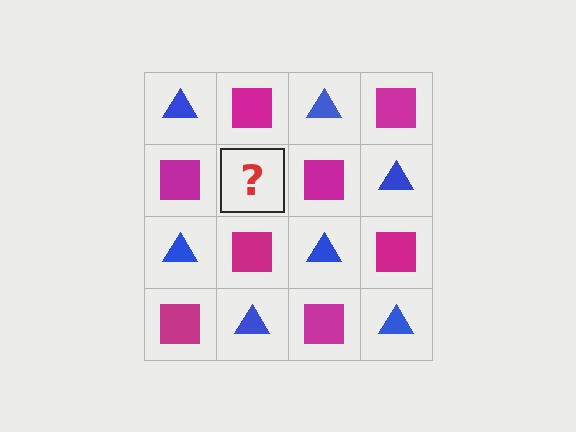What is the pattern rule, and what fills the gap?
The rule is that it alternates blue triangle and magenta square in a checkerboard pattern. The gap should be filled with a blue triangle.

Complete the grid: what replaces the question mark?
The question mark should be replaced with a blue triangle.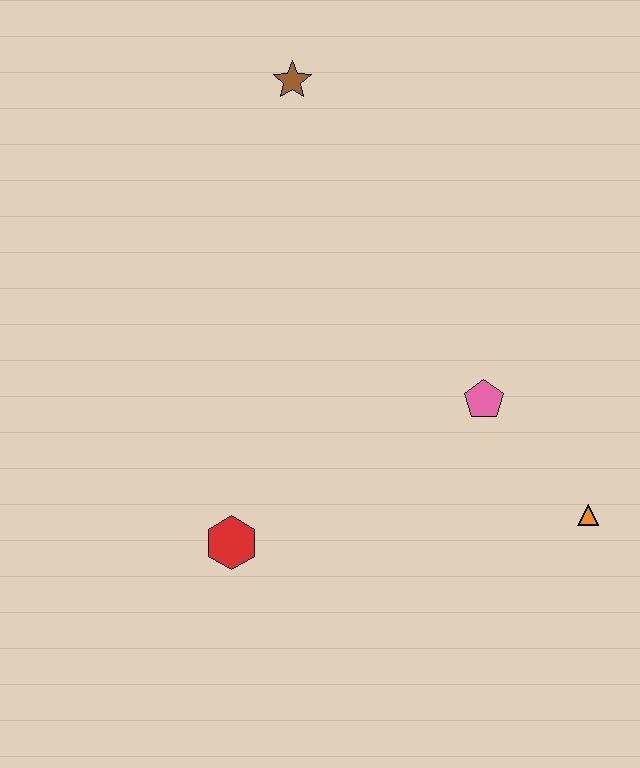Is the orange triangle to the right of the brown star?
Yes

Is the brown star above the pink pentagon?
Yes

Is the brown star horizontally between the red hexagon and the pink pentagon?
Yes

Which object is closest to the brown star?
The pink pentagon is closest to the brown star.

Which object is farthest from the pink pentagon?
The brown star is farthest from the pink pentagon.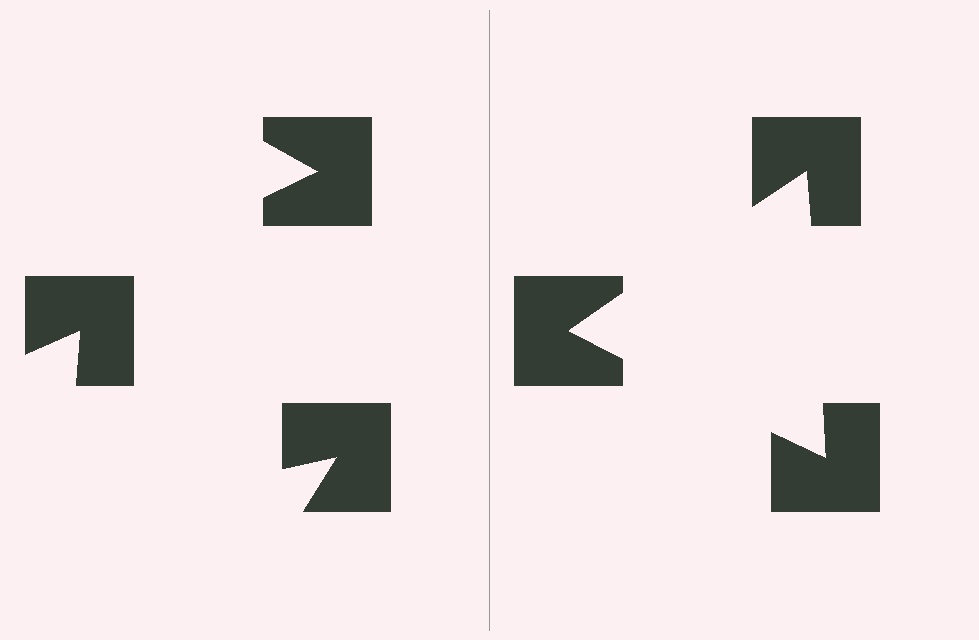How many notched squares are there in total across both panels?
6 — 3 on each side.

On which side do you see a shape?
An illusory triangle appears on the right side. On the left side the wedge cuts are rotated, so no coherent shape forms.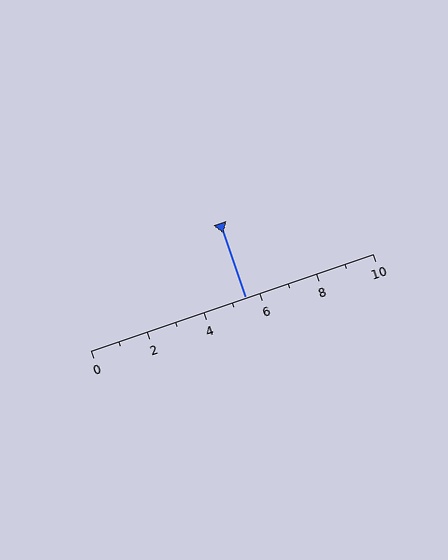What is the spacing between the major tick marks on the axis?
The major ticks are spaced 2 apart.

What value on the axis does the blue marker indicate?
The marker indicates approximately 5.5.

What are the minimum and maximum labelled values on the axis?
The axis runs from 0 to 10.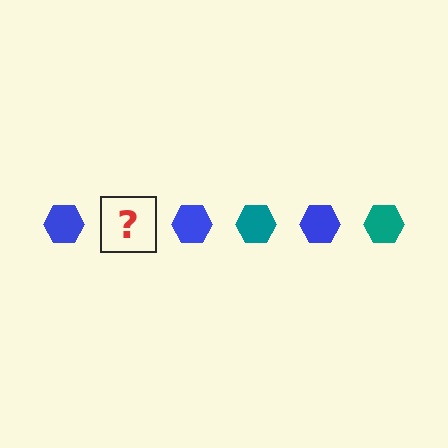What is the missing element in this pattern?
The missing element is a teal hexagon.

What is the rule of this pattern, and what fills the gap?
The rule is that the pattern cycles through blue, teal hexagons. The gap should be filled with a teal hexagon.